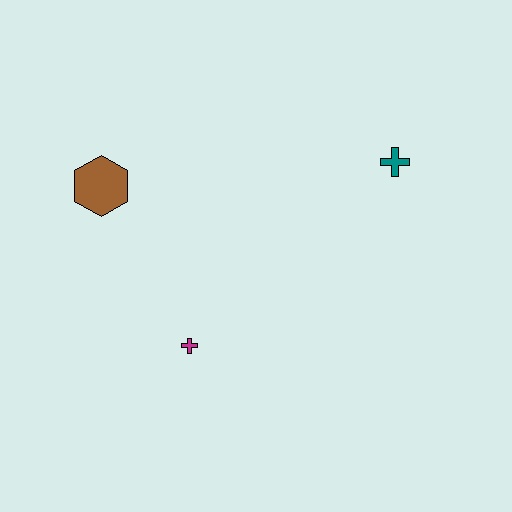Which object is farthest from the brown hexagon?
The teal cross is farthest from the brown hexagon.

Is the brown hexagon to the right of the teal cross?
No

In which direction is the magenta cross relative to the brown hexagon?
The magenta cross is below the brown hexagon.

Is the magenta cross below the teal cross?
Yes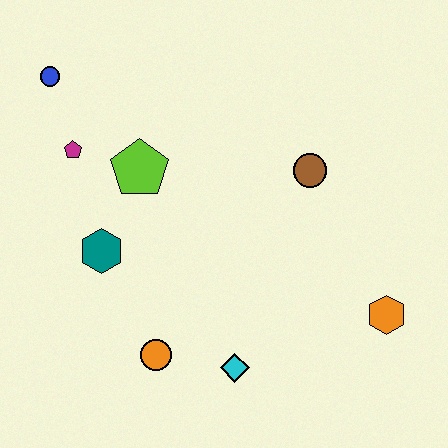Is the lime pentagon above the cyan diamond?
Yes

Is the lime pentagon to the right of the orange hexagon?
No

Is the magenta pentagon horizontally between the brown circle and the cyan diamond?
No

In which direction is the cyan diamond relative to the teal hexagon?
The cyan diamond is to the right of the teal hexagon.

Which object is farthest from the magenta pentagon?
The orange hexagon is farthest from the magenta pentagon.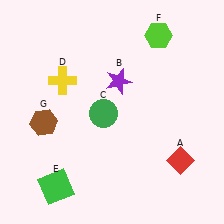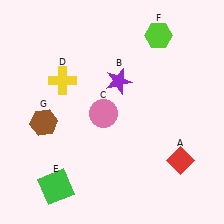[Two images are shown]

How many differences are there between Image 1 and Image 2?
There is 1 difference between the two images.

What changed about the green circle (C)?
In Image 1, C is green. In Image 2, it changed to pink.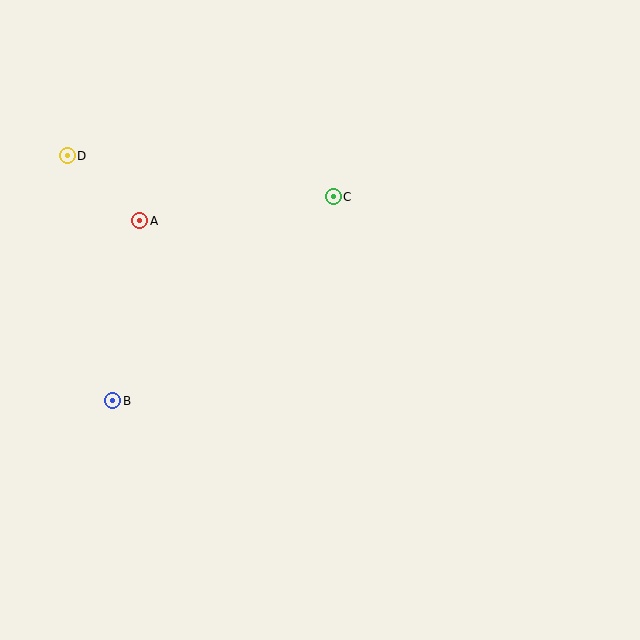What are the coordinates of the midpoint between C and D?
The midpoint between C and D is at (200, 176).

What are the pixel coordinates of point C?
Point C is at (333, 197).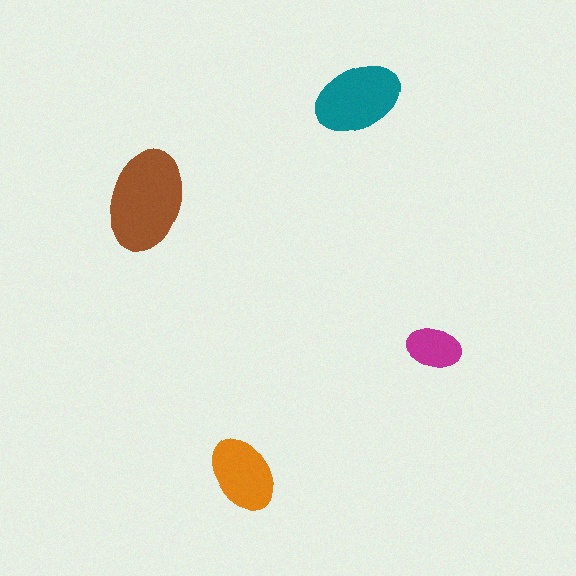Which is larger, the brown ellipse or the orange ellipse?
The brown one.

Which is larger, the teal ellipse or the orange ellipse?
The teal one.